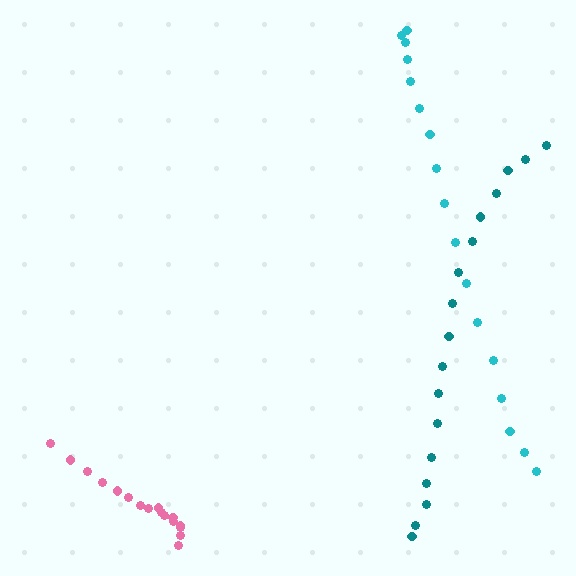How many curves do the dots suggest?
There are 3 distinct paths.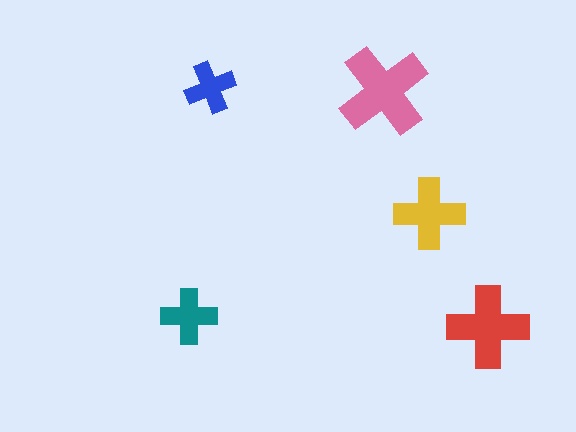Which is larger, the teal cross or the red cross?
The red one.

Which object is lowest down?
The red cross is bottommost.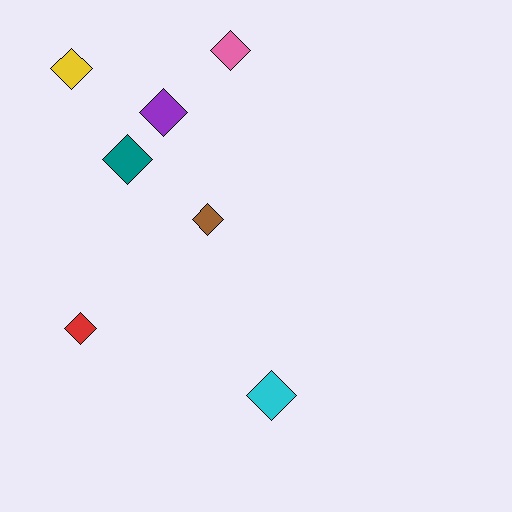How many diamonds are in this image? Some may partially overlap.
There are 7 diamonds.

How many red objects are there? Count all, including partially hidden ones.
There is 1 red object.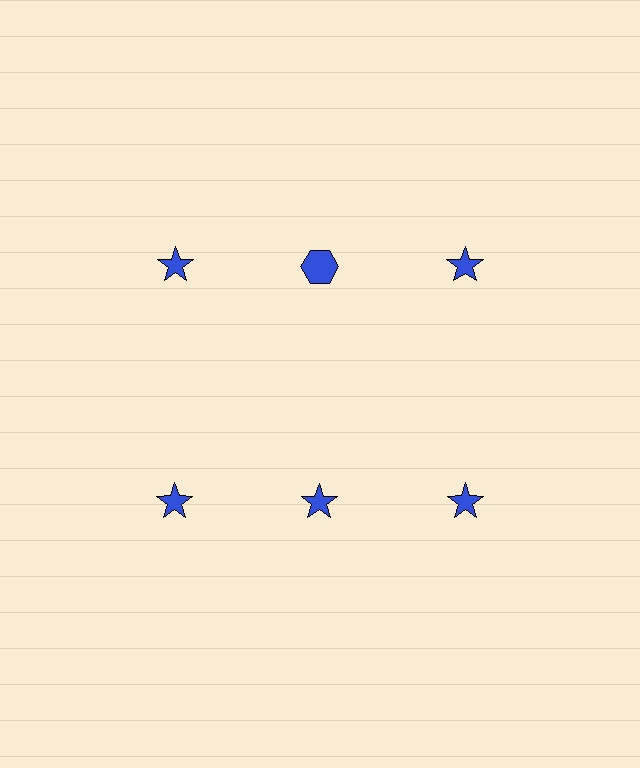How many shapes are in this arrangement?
There are 6 shapes arranged in a grid pattern.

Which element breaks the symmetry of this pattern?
The blue hexagon in the top row, second from left column breaks the symmetry. All other shapes are blue stars.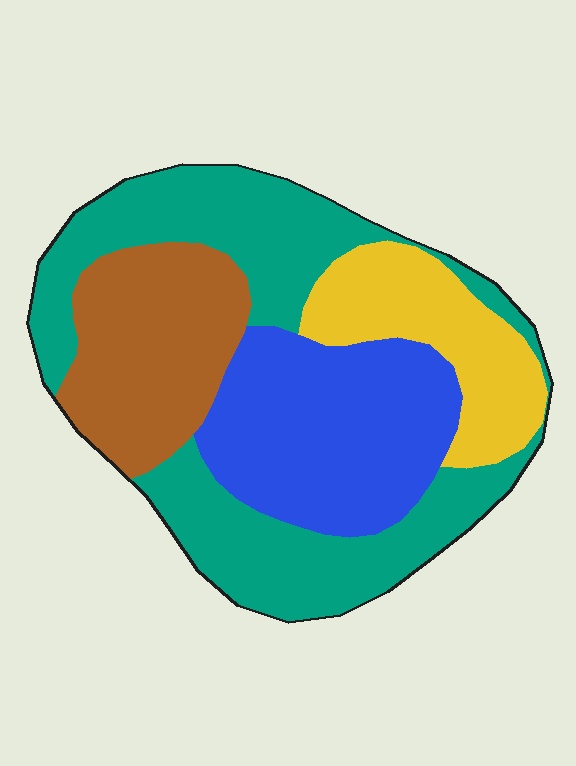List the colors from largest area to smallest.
From largest to smallest: teal, blue, brown, yellow.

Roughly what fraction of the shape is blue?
Blue covers roughly 25% of the shape.